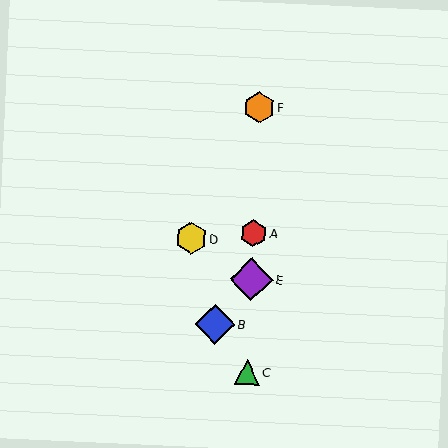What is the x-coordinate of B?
Object B is at x≈215.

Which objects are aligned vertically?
Objects A, C, E, F are aligned vertically.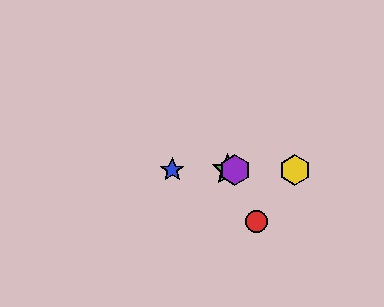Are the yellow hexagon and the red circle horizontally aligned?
No, the yellow hexagon is at y≈170 and the red circle is at y≈221.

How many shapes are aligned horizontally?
4 shapes (the blue star, the green star, the yellow hexagon, the purple hexagon) are aligned horizontally.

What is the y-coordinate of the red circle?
The red circle is at y≈221.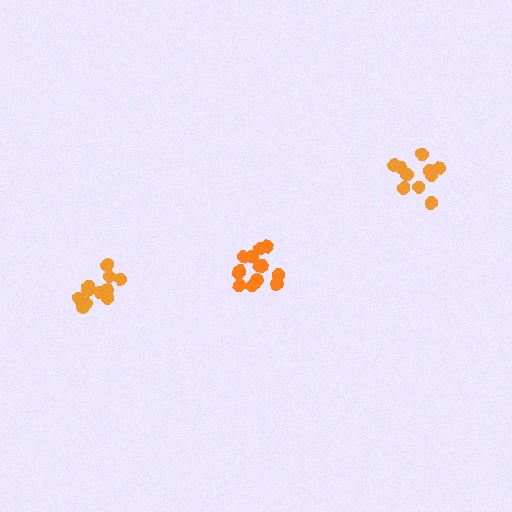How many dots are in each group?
Group 1: 13 dots, Group 2: 10 dots, Group 3: 11 dots (34 total).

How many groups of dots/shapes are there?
There are 3 groups.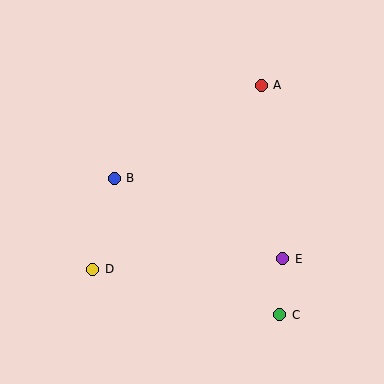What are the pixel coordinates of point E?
Point E is at (283, 259).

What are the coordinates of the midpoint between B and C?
The midpoint between B and C is at (197, 247).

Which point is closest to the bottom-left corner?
Point D is closest to the bottom-left corner.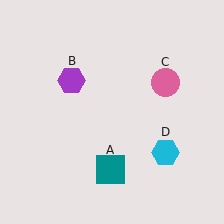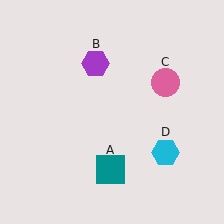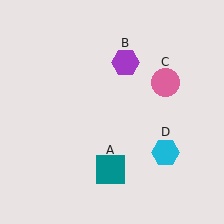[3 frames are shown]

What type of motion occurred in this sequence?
The purple hexagon (object B) rotated clockwise around the center of the scene.